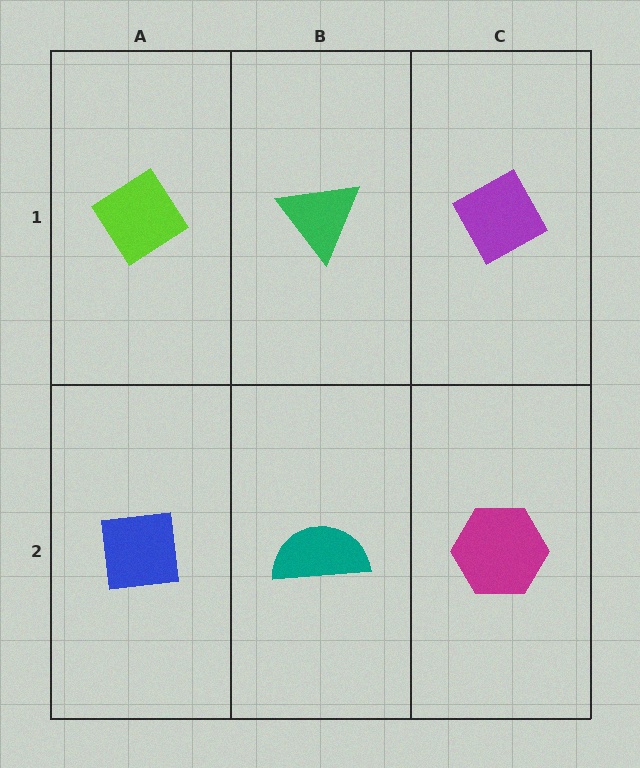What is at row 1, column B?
A green triangle.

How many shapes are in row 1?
3 shapes.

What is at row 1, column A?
A lime diamond.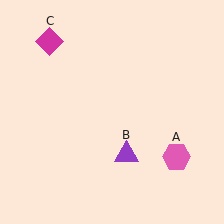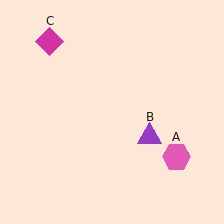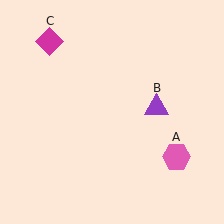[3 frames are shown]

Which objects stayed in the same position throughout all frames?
Pink hexagon (object A) and magenta diamond (object C) remained stationary.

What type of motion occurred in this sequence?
The purple triangle (object B) rotated counterclockwise around the center of the scene.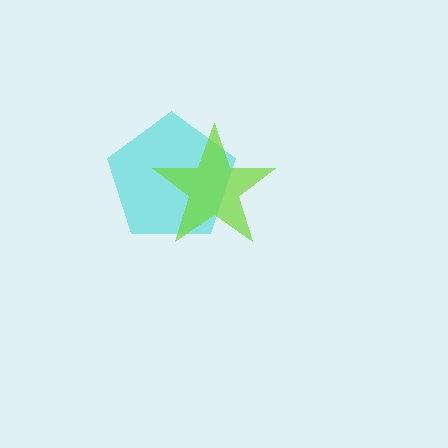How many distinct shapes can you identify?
There are 2 distinct shapes: a cyan pentagon, a lime star.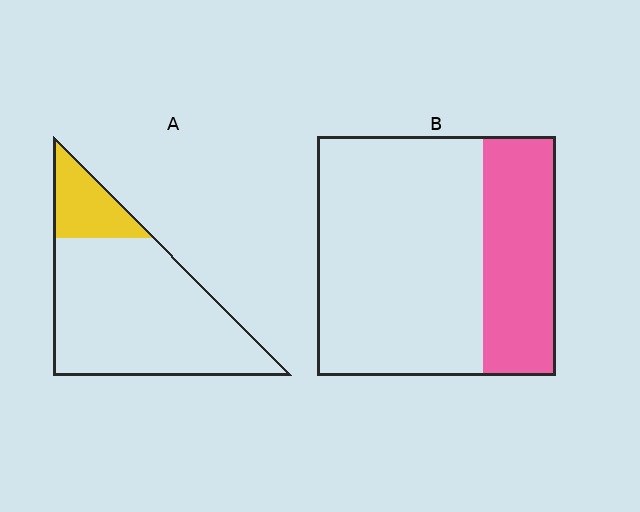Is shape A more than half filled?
No.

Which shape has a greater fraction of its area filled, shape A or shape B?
Shape B.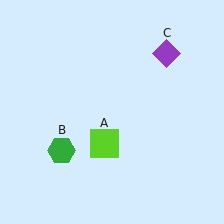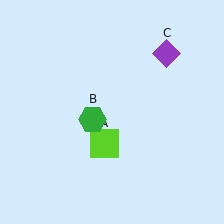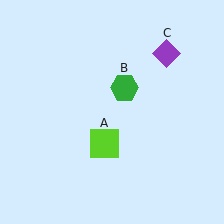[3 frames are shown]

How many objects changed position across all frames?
1 object changed position: green hexagon (object B).